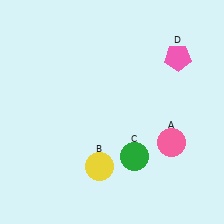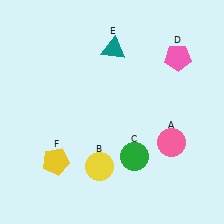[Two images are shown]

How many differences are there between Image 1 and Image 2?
There are 2 differences between the two images.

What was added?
A teal triangle (E), a yellow pentagon (F) were added in Image 2.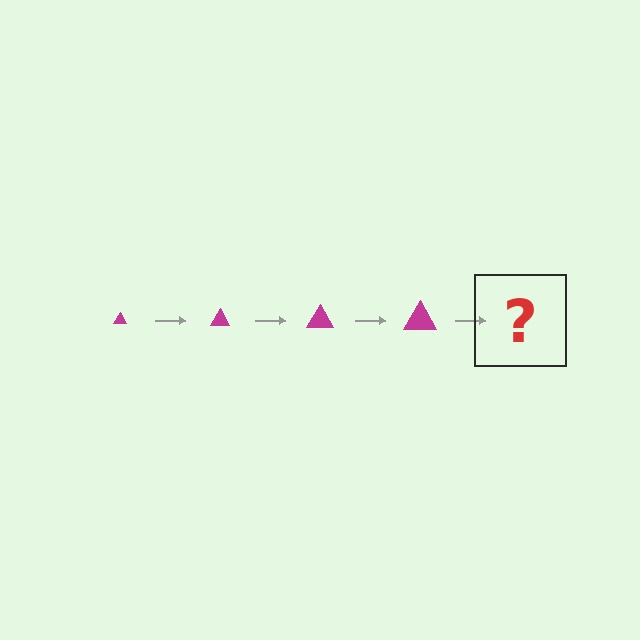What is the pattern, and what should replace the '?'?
The pattern is that the triangle gets progressively larger each step. The '?' should be a magenta triangle, larger than the previous one.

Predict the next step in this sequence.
The next step is a magenta triangle, larger than the previous one.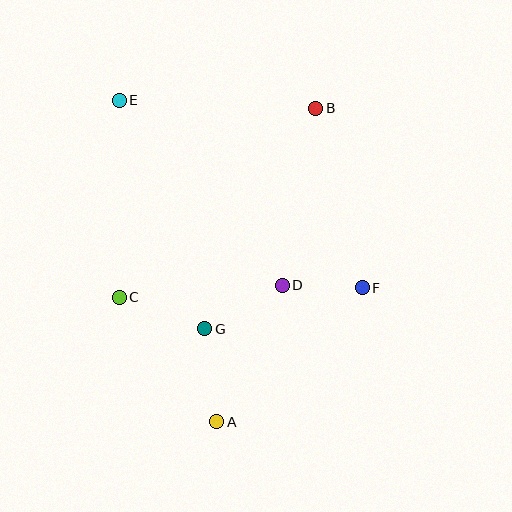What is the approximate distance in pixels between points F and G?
The distance between F and G is approximately 163 pixels.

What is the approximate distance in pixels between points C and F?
The distance between C and F is approximately 244 pixels.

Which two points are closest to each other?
Points D and F are closest to each other.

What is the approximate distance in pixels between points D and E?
The distance between D and E is approximately 247 pixels.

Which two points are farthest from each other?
Points A and E are farthest from each other.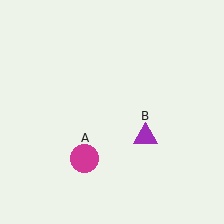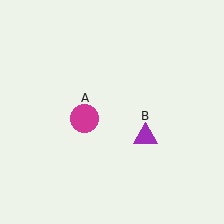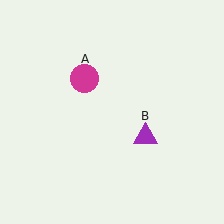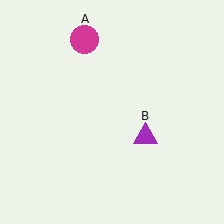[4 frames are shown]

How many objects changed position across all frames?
1 object changed position: magenta circle (object A).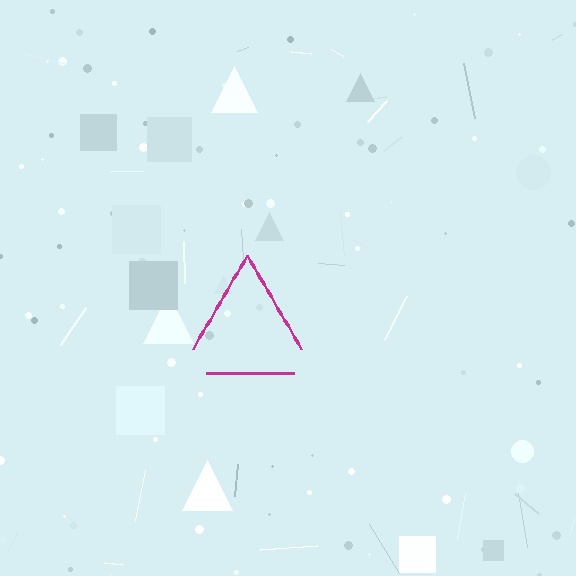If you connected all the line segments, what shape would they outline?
They would outline a triangle.